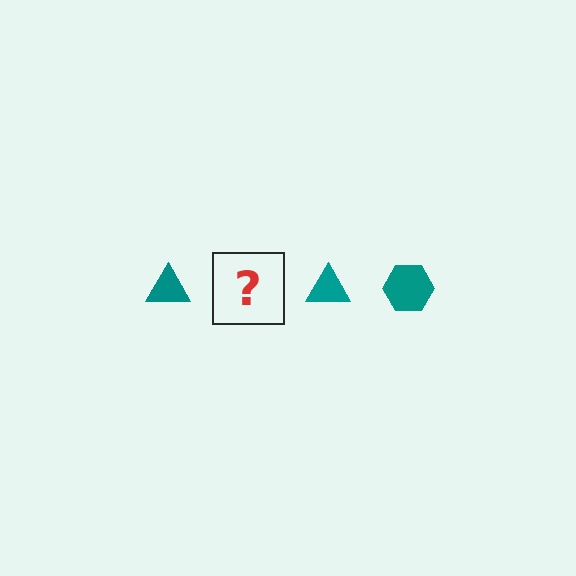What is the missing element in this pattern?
The missing element is a teal hexagon.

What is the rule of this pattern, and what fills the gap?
The rule is that the pattern cycles through triangle, hexagon shapes in teal. The gap should be filled with a teal hexagon.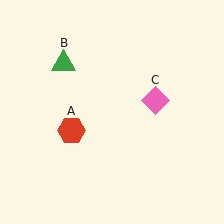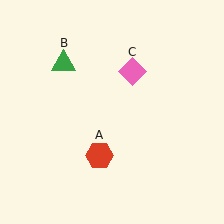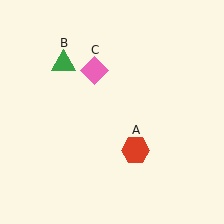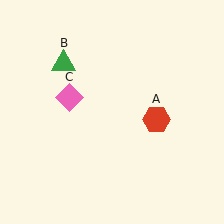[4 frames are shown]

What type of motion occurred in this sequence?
The red hexagon (object A), pink diamond (object C) rotated counterclockwise around the center of the scene.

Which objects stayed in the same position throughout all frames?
Green triangle (object B) remained stationary.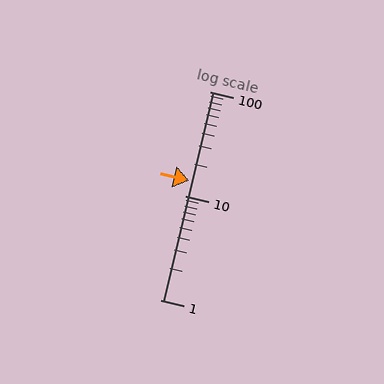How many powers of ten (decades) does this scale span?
The scale spans 2 decades, from 1 to 100.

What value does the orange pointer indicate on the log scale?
The pointer indicates approximately 14.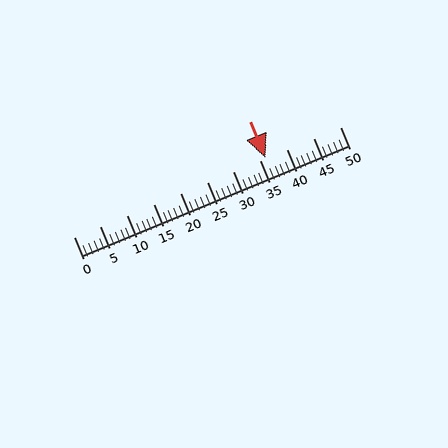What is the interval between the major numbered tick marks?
The major tick marks are spaced 5 units apart.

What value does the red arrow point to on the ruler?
The red arrow points to approximately 36.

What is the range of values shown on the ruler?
The ruler shows values from 0 to 50.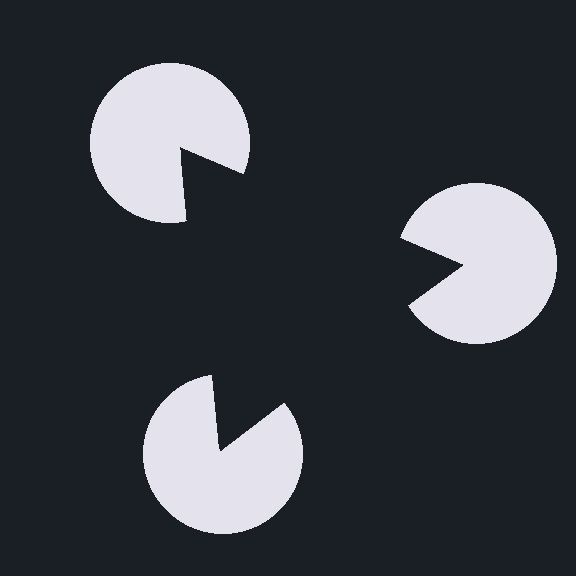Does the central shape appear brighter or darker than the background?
It typically appears slightly darker than the background, even though no actual brightness change is drawn.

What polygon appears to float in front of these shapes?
An illusory triangle — its edges are inferred from the aligned wedge cuts in the pac-man discs, not physically drawn.